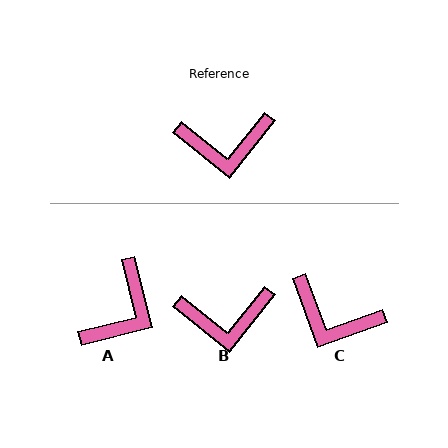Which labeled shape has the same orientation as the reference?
B.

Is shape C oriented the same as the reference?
No, it is off by about 31 degrees.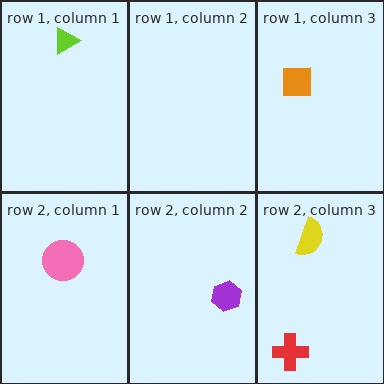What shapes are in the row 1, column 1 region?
The lime triangle.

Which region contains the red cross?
The row 2, column 3 region.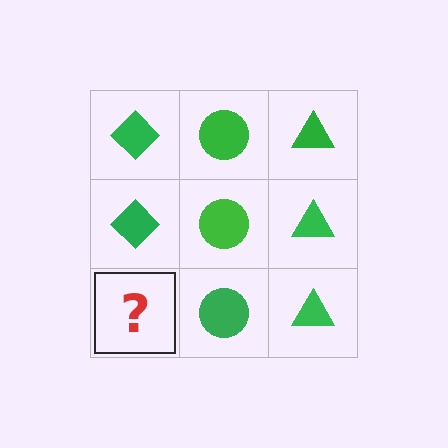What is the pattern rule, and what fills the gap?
The rule is that each column has a consistent shape. The gap should be filled with a green diamond.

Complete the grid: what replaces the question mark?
The question mark should be replaced with a green diamond.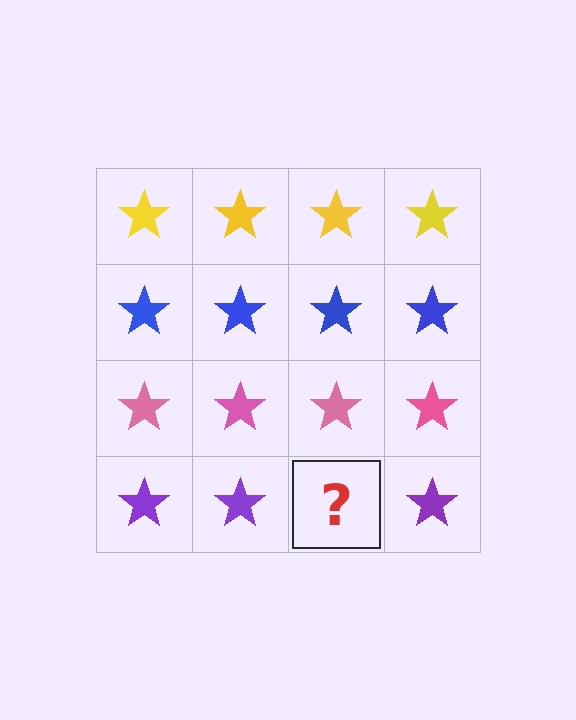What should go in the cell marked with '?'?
The missing cell should contain a purple star.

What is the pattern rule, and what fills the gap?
The rule is that each row has a consistent color. The gap should be filled with a purple star.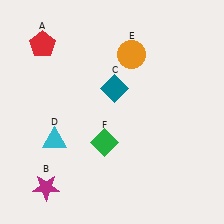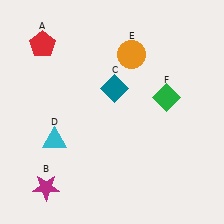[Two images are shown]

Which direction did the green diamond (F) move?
The green diamond (F) moved right.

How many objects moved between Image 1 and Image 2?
1 object moved between the two images.